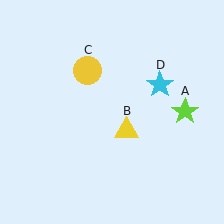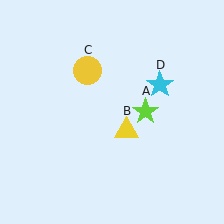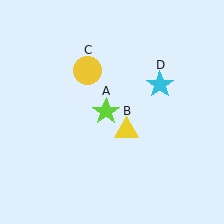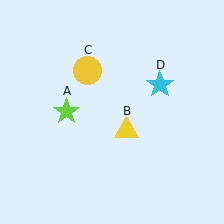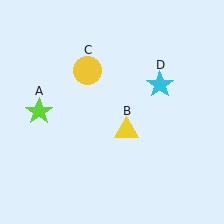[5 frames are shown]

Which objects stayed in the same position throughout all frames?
Yellow triangle (object B) and yellow circle (object C) and cyan star (object D) remained stationary.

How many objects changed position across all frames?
1 object changed position: lime star (object A).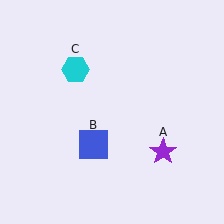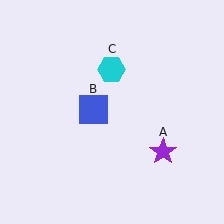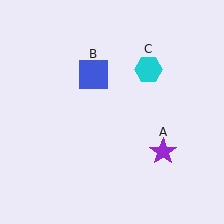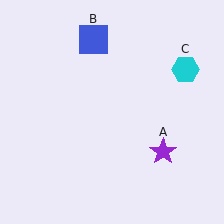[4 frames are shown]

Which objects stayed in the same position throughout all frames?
Purple star (object A) remained stationary.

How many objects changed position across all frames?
2 objects changed position: blue square (object B), cyan hexagon (object C).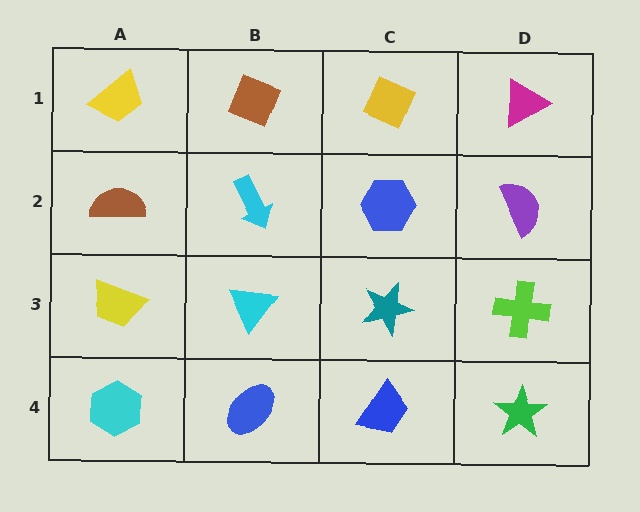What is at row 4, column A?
A cyan hexagon.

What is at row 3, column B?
A cyan triangle.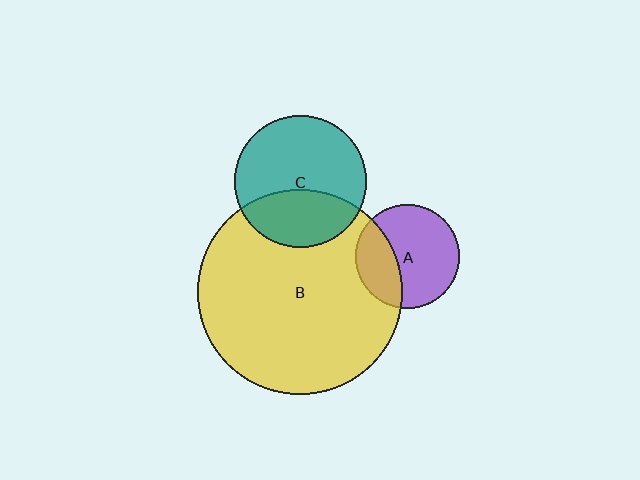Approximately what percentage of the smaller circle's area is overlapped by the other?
Approximately 35%.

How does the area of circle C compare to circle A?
Approximately 1.6 times.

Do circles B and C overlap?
Yes.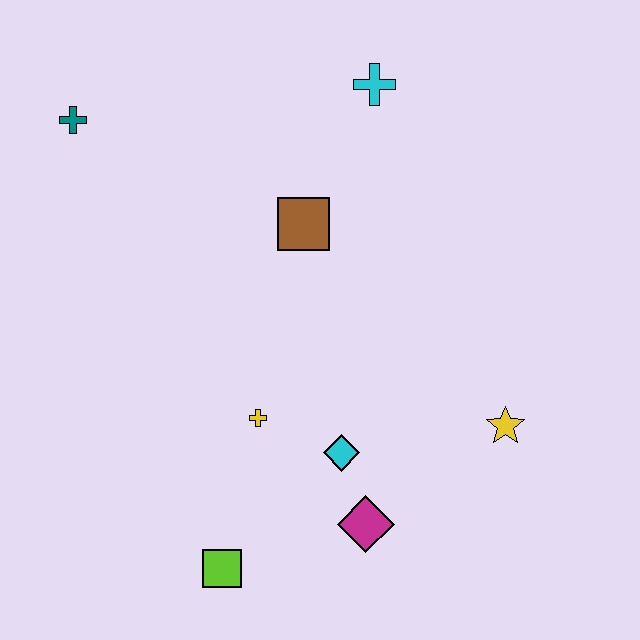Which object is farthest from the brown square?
The lime square is farthest from the brown square.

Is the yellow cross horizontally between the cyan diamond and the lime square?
Yes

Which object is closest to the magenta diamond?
The cyan diamond is closest to the magenta diamond.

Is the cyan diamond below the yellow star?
Yes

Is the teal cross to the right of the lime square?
No